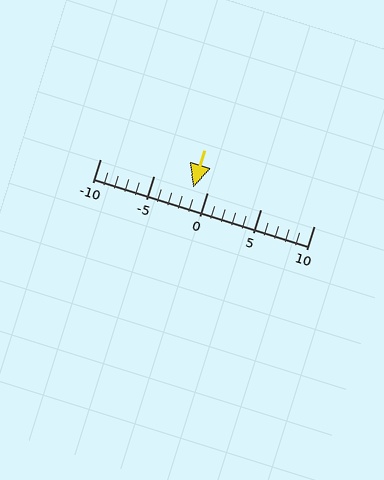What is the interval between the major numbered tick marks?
The major tick marks are spaced 5 units apart.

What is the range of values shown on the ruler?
The ruler shows values from -10 to 10.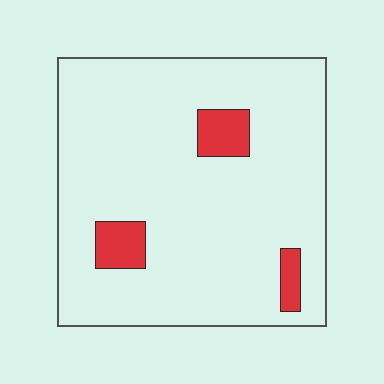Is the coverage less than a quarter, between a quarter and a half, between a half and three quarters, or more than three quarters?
Less than a quarter.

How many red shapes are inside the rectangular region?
3.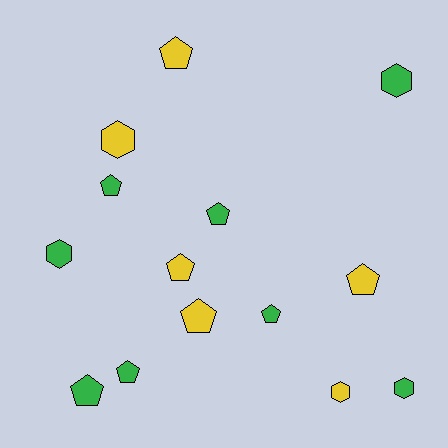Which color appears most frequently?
Green, with 8 objects.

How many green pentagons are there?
There are 5 green pentagons.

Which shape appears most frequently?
Pentagon, with 9 objects.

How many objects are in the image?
There are 14 objects.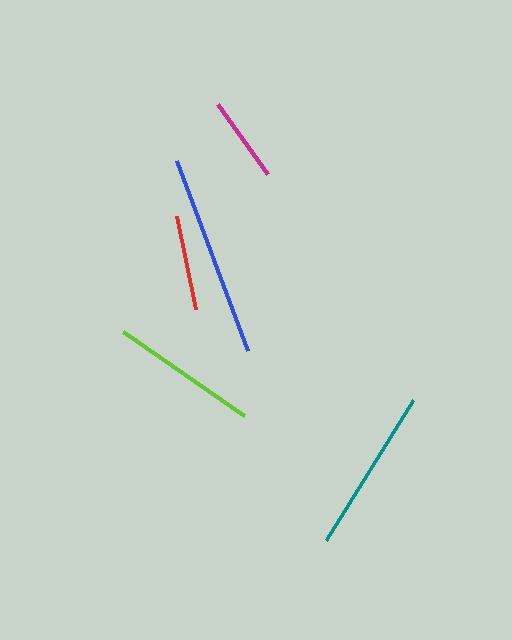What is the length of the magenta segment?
The magenta segment is approximately 86 pixels long.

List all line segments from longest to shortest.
From longest to shortest: blue, teal, lime, red, magenta.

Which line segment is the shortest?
The magenta line is the shortest at approximately 86 pixels.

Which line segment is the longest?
The blue line is the longest at approximately 203 pixels.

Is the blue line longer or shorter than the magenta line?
The blue line is longer than the magenta line.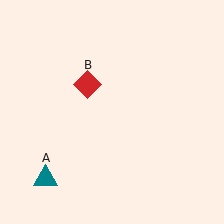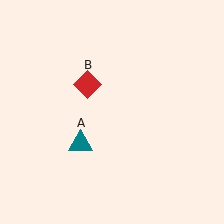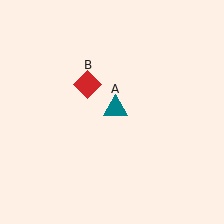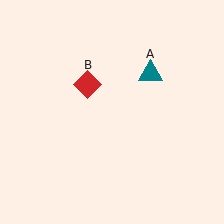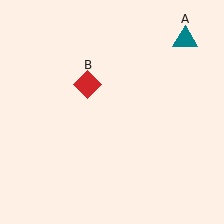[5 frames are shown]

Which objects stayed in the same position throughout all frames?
Red diamond (object B) remained stationary.